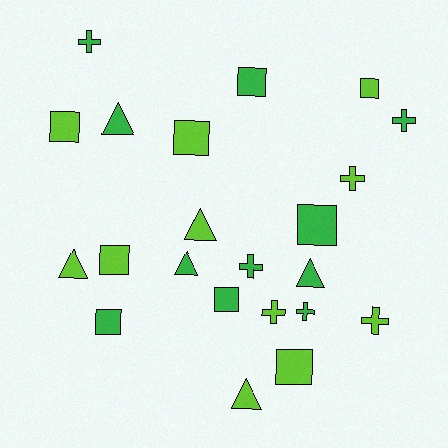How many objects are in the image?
There are 22 objects.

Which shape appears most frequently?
Square, with 9 objects.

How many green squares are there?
There are 4 green squares.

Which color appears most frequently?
Green, with 11 objects.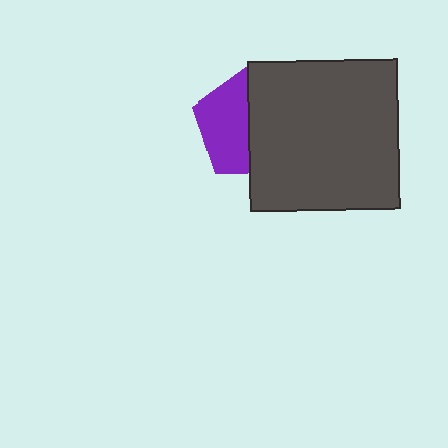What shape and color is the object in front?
The object in front is a dark gray square.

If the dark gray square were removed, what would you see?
You would see the complete purple pentagon.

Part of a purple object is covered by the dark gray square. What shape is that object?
It is a pentagon.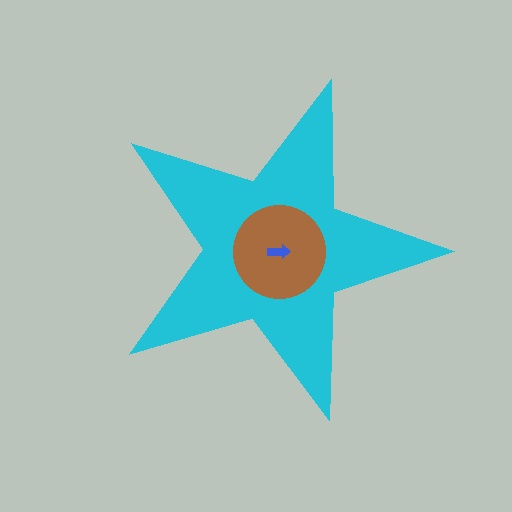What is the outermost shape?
The cyan star.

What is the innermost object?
The blue arrow.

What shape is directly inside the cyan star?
The brown circle.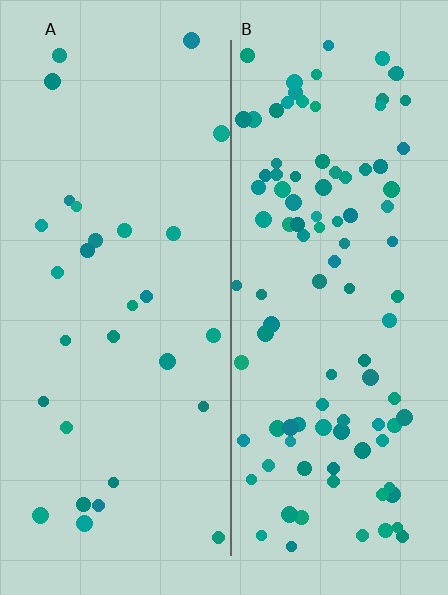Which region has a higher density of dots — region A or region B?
B (the right).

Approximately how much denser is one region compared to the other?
Approximately 3.5× — region B over region A.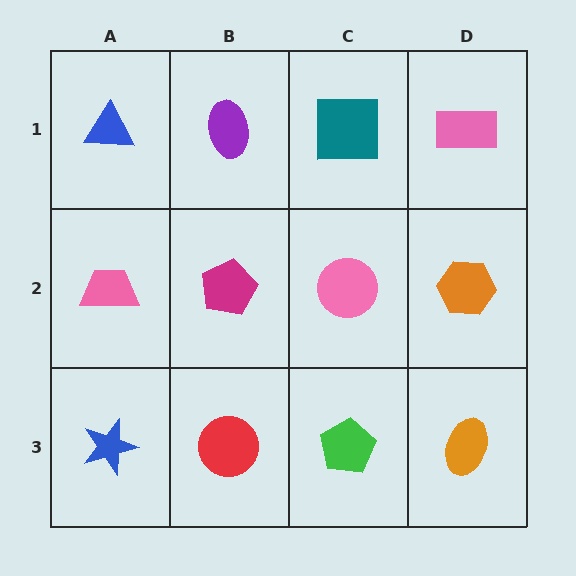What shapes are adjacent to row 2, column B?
A purple ellipse (row 1, column B), a red circle (row 3, column B), a pink trapezoid (row 2, column A), a pink circle (row 2, column C).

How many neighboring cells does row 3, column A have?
2.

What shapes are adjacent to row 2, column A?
A blue triangle (row 1, column A), a blue star (row 3, column A), a magenta pentagon (row 2, column B).